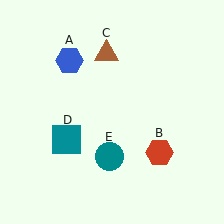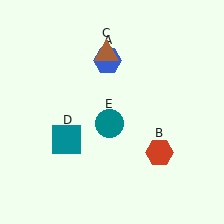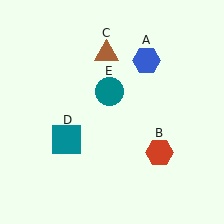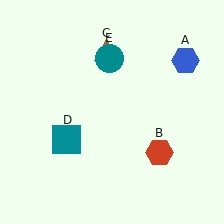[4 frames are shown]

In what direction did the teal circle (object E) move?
The teal circle (object E) moved up.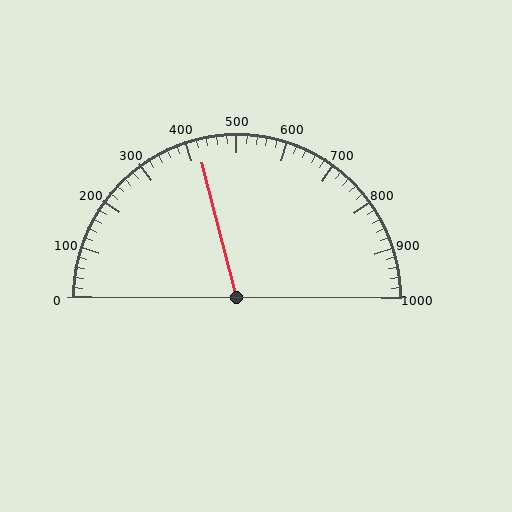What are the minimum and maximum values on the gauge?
The gauge ranges from 0 to 1000.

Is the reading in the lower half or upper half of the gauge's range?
The reading is in the lower half of the range (0 to 1000).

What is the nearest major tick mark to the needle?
The nearest major tick mark is 400.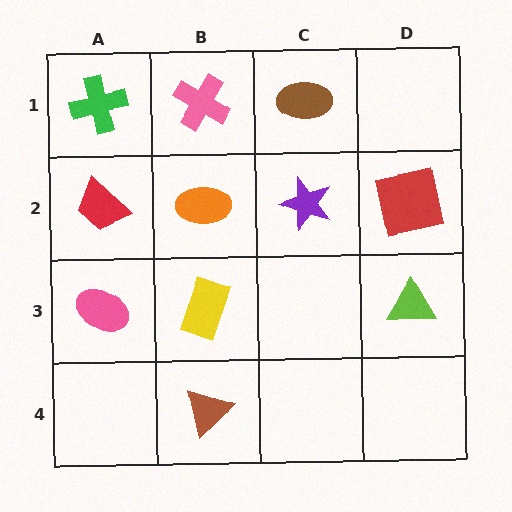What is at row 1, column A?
A green cross.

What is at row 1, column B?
A pink cross.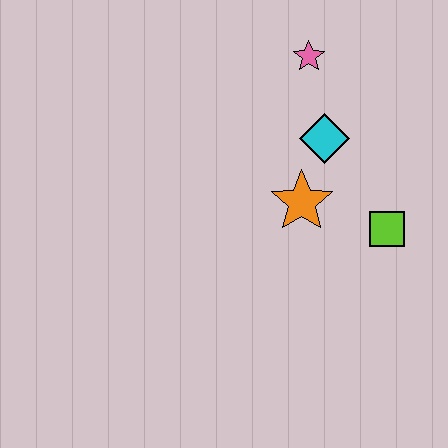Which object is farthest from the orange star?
The pink star is farthest from the orange star.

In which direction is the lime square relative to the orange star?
The lime square is to the right of the orange star.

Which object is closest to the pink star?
The cyan diamond is closest to the pink star.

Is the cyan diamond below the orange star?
No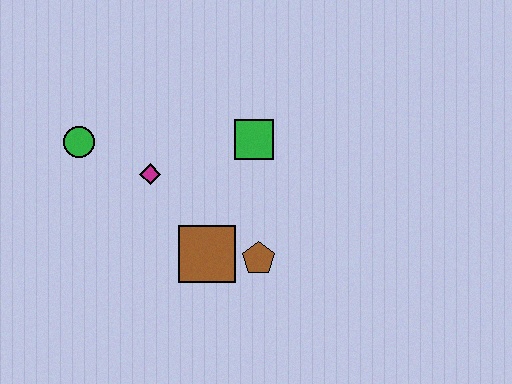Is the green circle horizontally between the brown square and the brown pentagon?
No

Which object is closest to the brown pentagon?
The brown square is closest to the brown pentagon.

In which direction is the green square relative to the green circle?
The green square is to the right of the green circle.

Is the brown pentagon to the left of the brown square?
No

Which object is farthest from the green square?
The green circle is farthest from the green square.